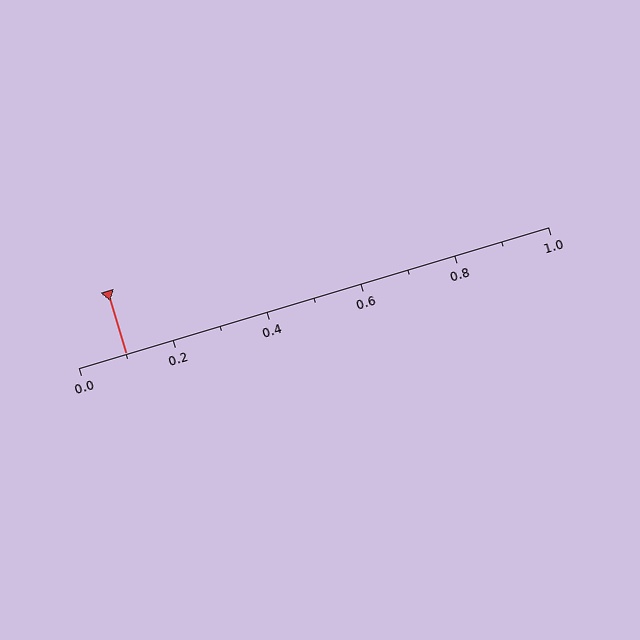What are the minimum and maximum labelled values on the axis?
The axis runs from 0.0 to 1.0.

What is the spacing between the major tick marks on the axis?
The major ticks are spaced 0.2 apart.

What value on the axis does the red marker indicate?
The marker indicates approximately 0.1.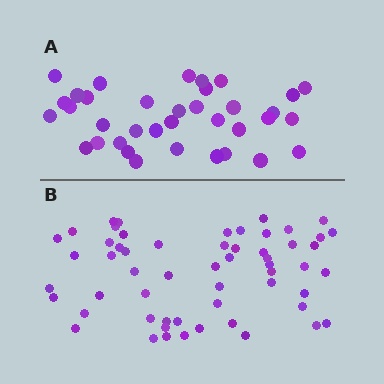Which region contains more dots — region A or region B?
Region B (the bottom region) has more dots.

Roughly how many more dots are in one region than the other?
Region B has approximately 20 more dots than region A.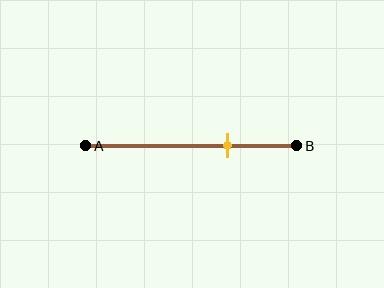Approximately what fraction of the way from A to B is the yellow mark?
The yellow mark is approximately 65% of the way from A to B.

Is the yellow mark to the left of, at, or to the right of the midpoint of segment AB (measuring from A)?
The yellow mark is to the right of the midpoint of segment AB.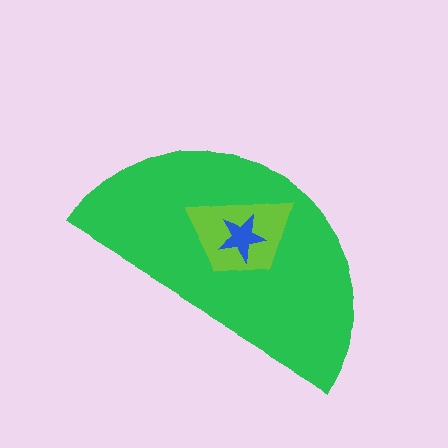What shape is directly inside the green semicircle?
The lime trapezoid.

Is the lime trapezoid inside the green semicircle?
Yes.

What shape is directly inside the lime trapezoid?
The blue star.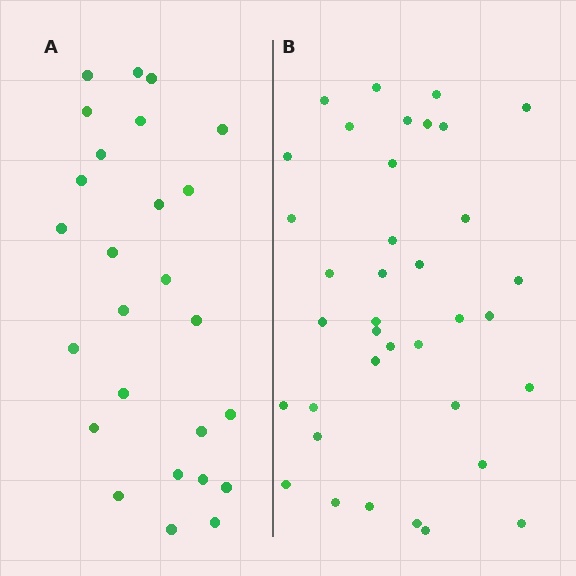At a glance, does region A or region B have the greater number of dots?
Region B (the right region) has more dots.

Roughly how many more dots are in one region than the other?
Region B has roughly 12 or so more dots than region A.